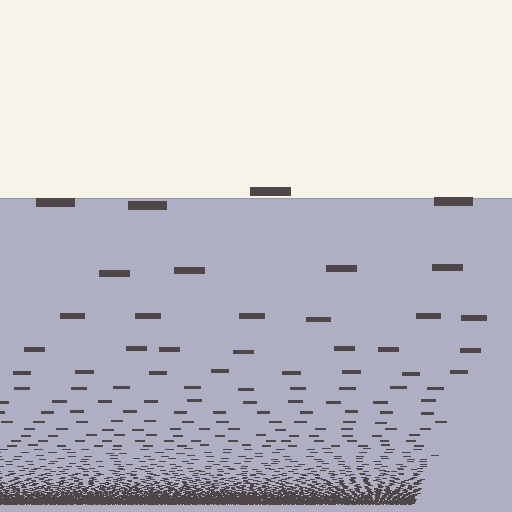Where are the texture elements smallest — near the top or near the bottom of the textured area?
Near the bottom.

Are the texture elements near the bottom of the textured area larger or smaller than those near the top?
Smaller. The gradient is inverted — elements near the bottom are smaller and denser.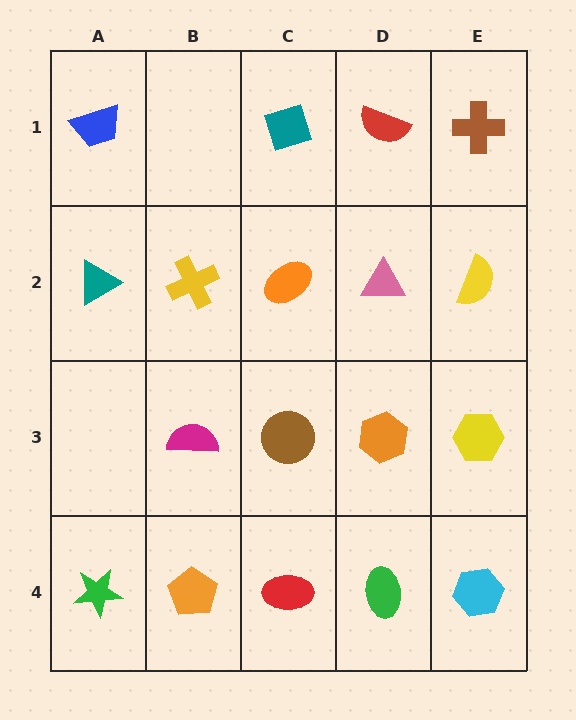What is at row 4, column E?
A cyan hexagon.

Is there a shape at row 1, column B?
No, that cell is empty.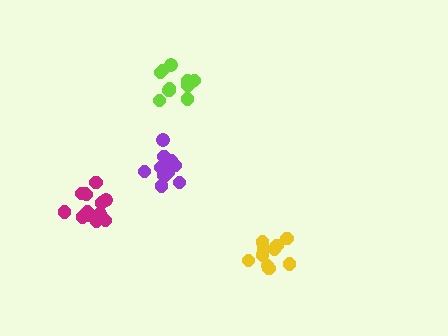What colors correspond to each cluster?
The clusters are colored: lime, magenta, yellow, purple.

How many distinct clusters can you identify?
There are 4 distinct clusters.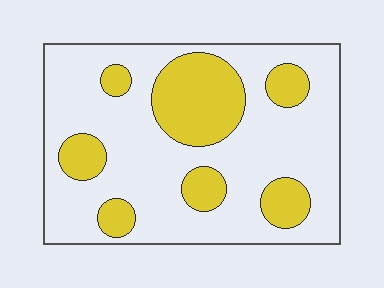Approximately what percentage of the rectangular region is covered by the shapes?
Approximately 25%.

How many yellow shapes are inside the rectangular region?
7.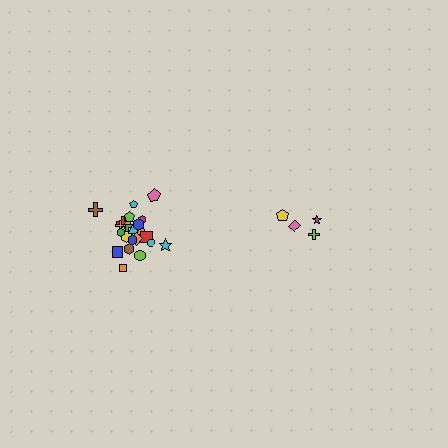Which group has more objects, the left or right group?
The left group.